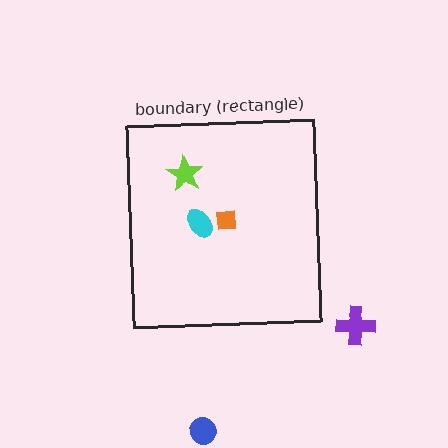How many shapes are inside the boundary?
3 inside, 2 outside.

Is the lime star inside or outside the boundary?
Inside.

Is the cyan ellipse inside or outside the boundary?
Inside.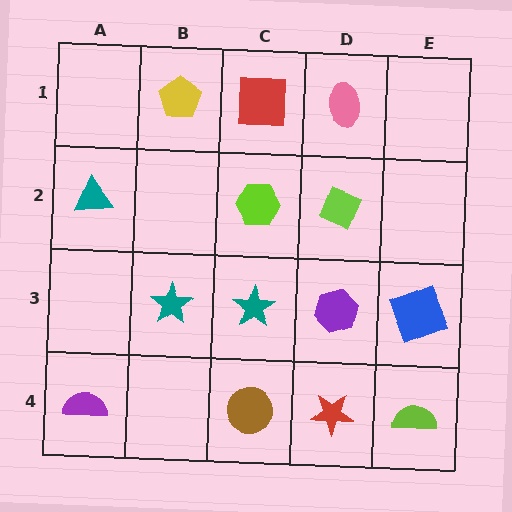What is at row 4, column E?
A lime semicircle.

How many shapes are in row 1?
3 shapes.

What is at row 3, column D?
A purple hexagon.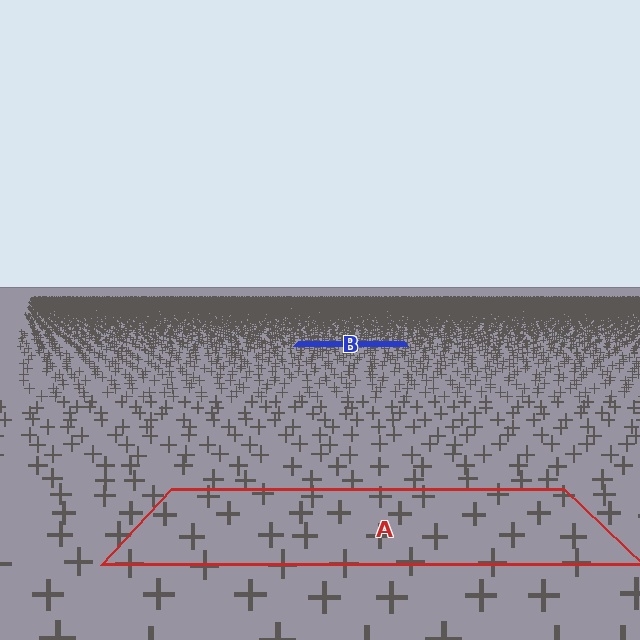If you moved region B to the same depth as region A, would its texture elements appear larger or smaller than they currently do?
They would appear larger. At a closer depth, the same texture elements are projected at a bigger on-screen size.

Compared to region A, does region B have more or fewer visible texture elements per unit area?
Region B has more texture elements per unit area — they are packed more densely because it is farther away.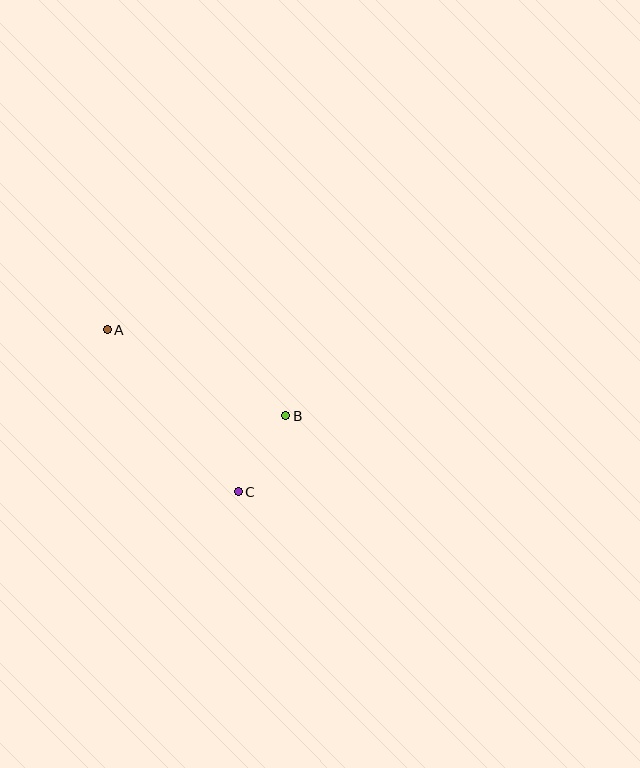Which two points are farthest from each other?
Points A and C are farthest from each other.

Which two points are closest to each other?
Points B and C are closest to each other.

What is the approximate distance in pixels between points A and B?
The distance between A and B is approximately 198 pixels.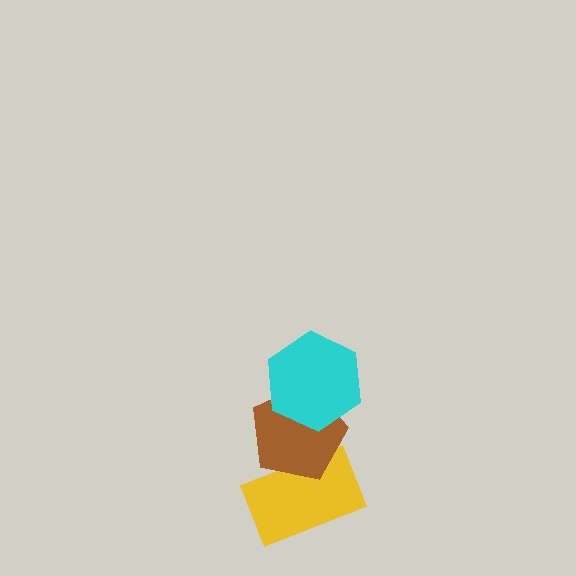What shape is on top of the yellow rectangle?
The brown pentagon is on top of the yellow rectangle.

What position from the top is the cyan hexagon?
The cyan hexagon is 1st from the top.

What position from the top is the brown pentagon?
The brown pentagon is 2nd from the top.